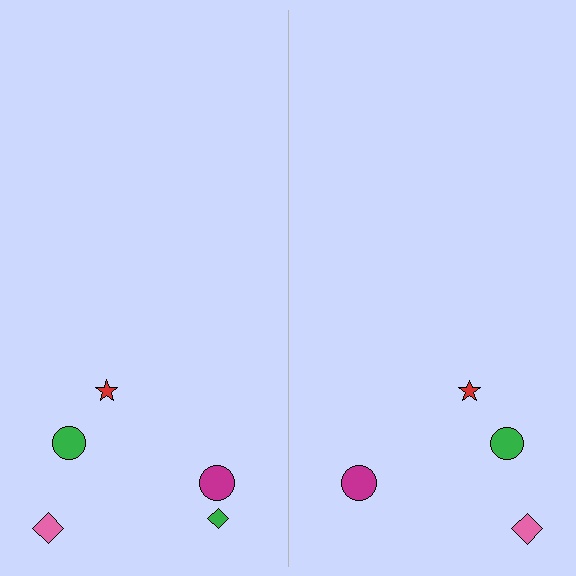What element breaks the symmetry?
A green diamond is missing from the right side.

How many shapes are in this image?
There are 9 shapes in this image.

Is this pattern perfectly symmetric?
No, the pattern is not perfectly symmetric. A green diamond is missing from the right side.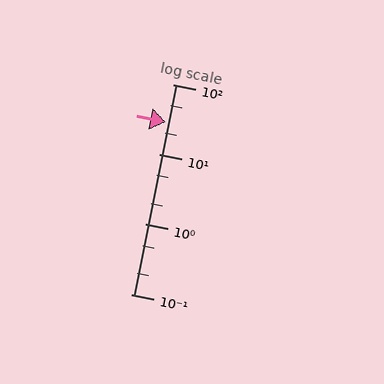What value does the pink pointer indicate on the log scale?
The pointer indicates approximately 29.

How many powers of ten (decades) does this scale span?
The scale spans 3 decades, from 0.1 to 100.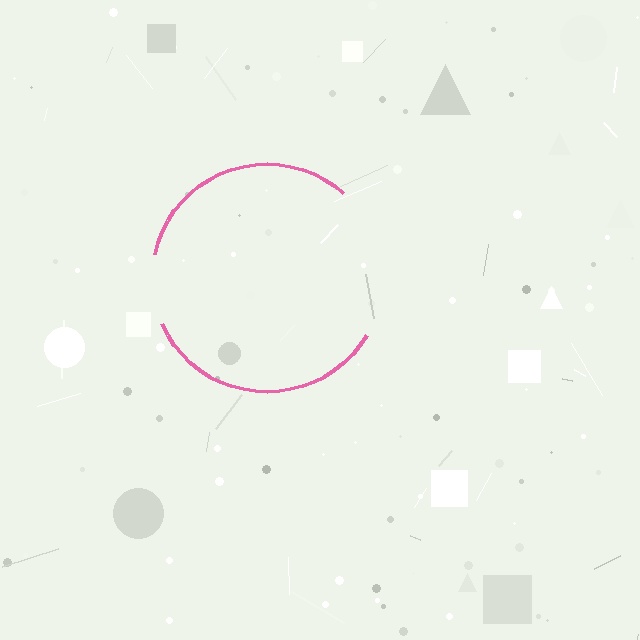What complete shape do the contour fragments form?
The contour fragments form a circle.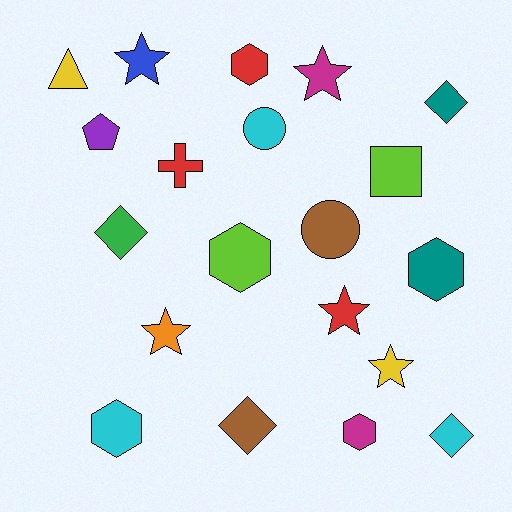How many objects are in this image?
There are 20 objects.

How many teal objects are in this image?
There are 2 teal objects.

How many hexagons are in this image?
There are 5 hexagons.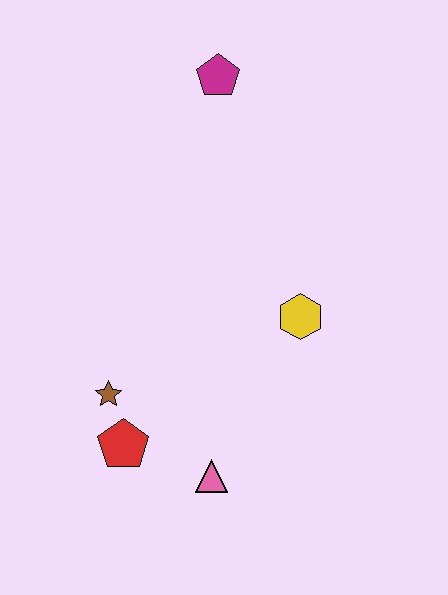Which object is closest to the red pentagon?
The brown star is closest to the red pentagon.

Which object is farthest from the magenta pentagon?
The pink triangle is farthest from the magenta pentagon.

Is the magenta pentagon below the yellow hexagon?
No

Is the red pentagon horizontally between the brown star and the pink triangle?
Yes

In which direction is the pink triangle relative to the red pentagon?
The pink triangle is to the right of the red pentagon.